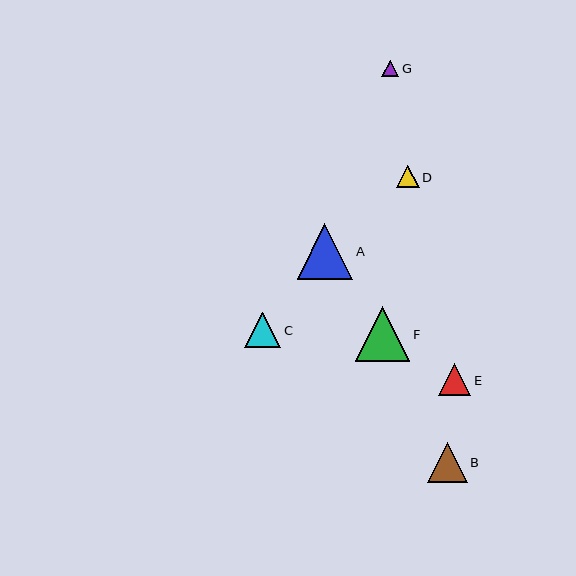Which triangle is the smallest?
Triangle G is the smallest with a size of approximately 17 pixels.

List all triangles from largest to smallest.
From largest to smallest: A, F, B, C, E, D, G.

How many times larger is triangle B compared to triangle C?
Triangle B is approximately 1.1 times the size of triangle C.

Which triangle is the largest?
Triangle A is the largest with a size of approximately 56 pixels.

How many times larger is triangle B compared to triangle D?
Triangle B is approximately 1.8 times the size of triangle D.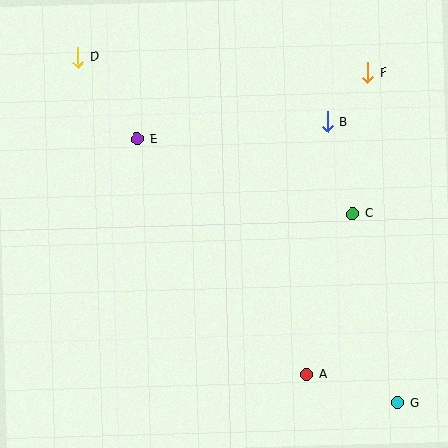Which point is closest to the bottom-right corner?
Point G is closest to the bottom-right corner.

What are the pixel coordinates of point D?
Point D is at (78, 57).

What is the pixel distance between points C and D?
The distance between C and D is 316 pixels.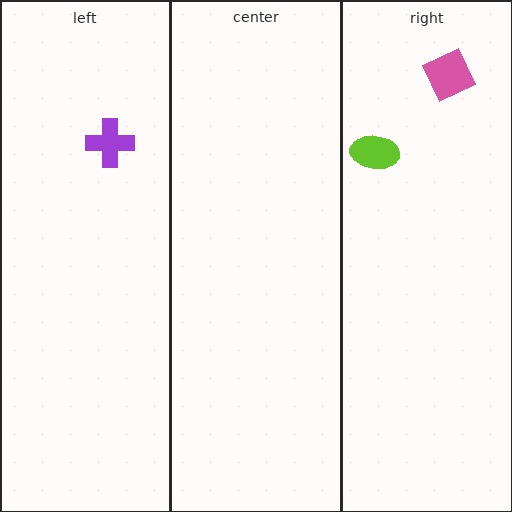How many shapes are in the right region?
2.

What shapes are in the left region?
The purple cross.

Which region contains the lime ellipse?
The right region.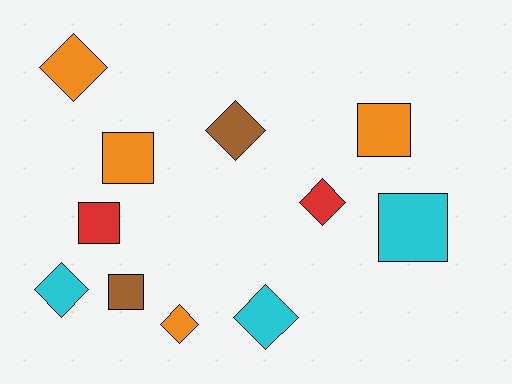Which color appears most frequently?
Orange, with 4 objects.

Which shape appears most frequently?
Diamond, with 6 objects.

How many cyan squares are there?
There is 1 cyan square.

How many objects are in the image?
There are 11 objects.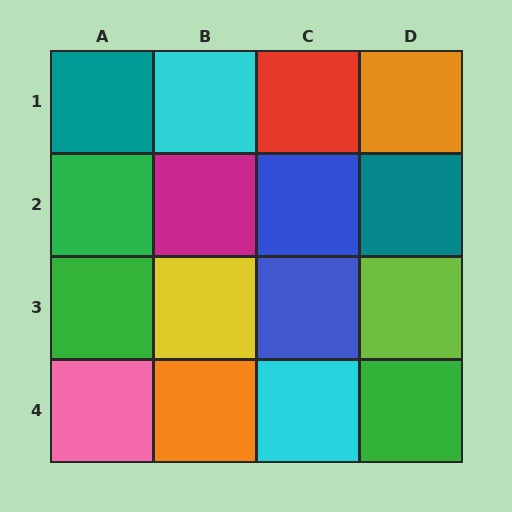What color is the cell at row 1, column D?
Orange.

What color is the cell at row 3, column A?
Green.